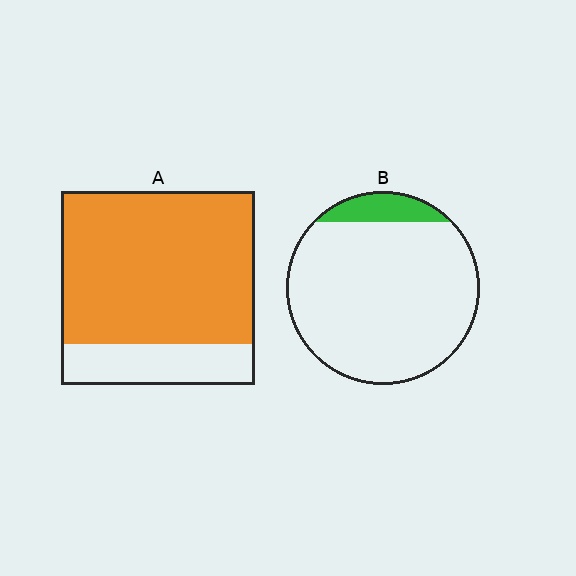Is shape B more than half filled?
No.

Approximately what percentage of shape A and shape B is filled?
A is approximately 80% and B is approximately 10%.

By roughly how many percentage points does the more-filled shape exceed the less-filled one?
By roughly 70 percentage points (A over B).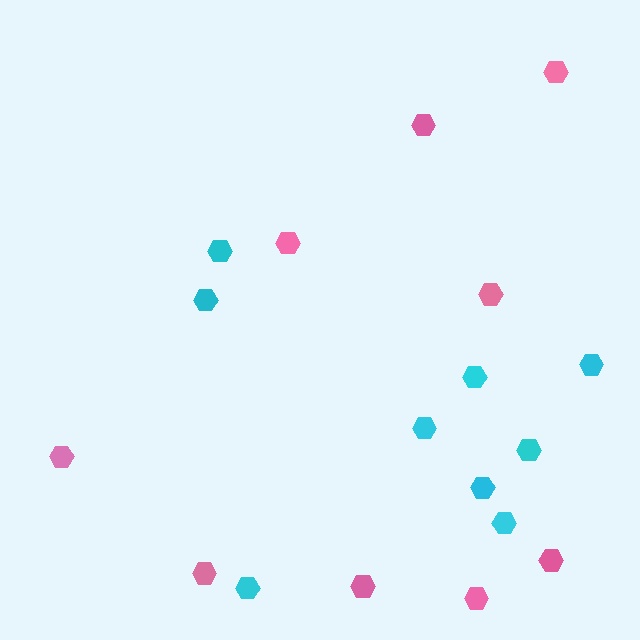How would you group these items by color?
There are 2 groups: one group of pink hexagons (9) and one group of cyan hexagons (9).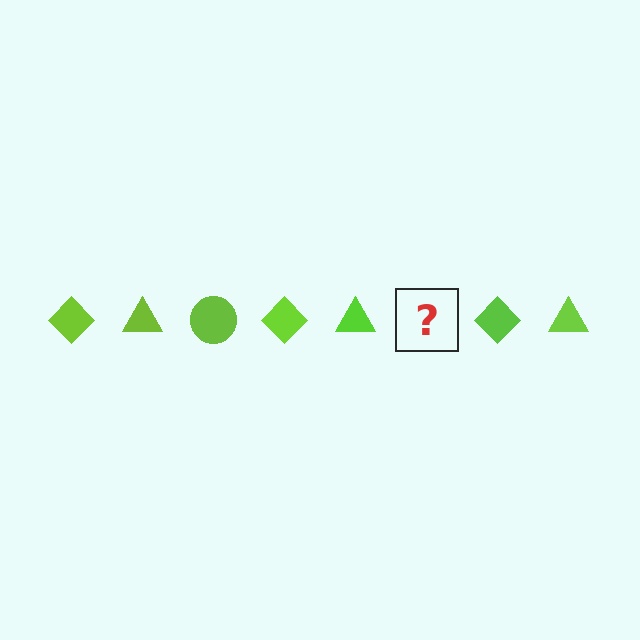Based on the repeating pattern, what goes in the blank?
The blank should be a lime circle.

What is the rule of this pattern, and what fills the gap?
The rule is that the pattern cycles through diamond, triangle, circle shapes in lime. The gap should be filled with a lime circle.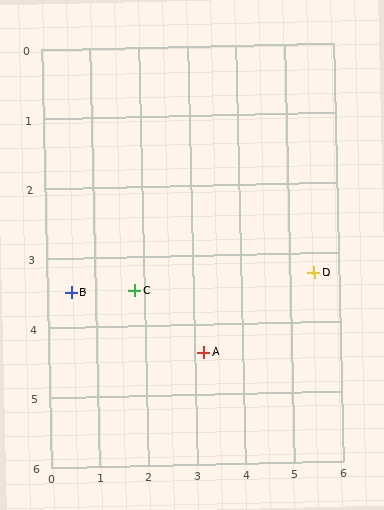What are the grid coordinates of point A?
Point A is at approximately (3.2, 4.4).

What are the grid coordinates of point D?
Point D is at approximately (5.5, 3.3).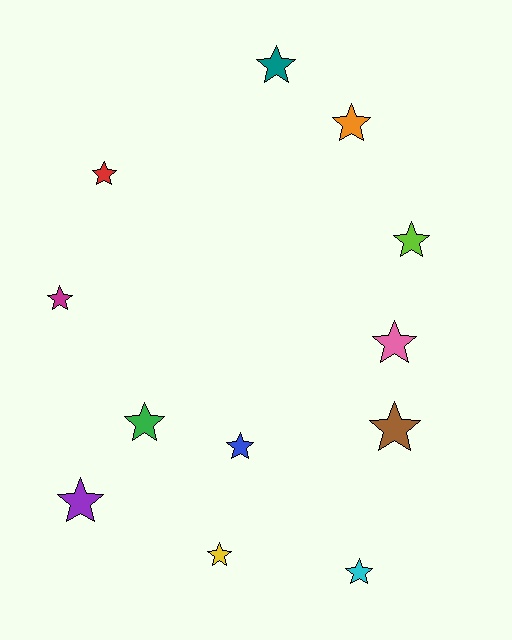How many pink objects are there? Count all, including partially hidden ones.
There is 1 pink object.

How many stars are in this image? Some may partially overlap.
There are 12 stars.